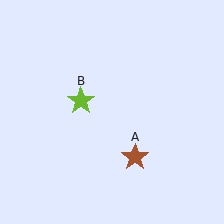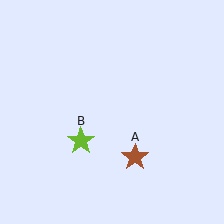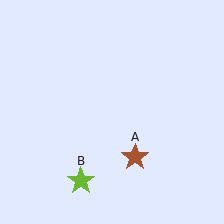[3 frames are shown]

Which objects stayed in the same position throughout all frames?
Brown star (object A) remained stationary.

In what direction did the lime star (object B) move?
The lime star (object B) moved down.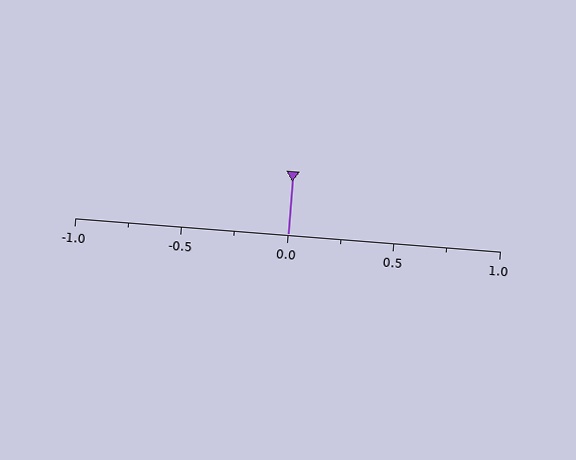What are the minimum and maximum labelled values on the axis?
The axis runs from -1.0 to 1.0.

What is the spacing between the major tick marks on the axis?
The major ticks are spaced 0.5 apart.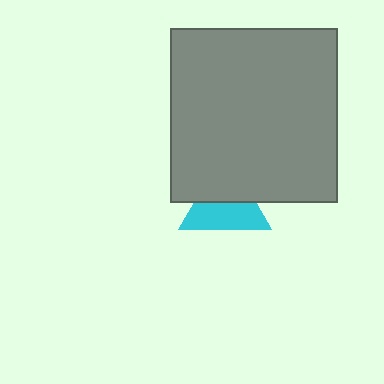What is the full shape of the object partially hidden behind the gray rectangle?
The partially hidden object is a cyan triangle.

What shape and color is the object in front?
The object in front is a gray rectangle.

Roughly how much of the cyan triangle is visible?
About half of it is visible (roughly 54%).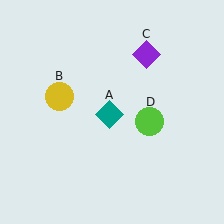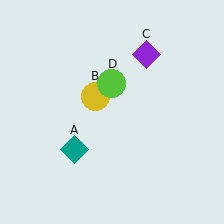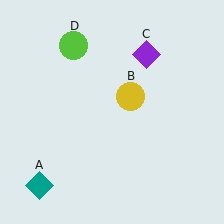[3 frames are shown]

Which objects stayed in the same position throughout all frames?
Purple diamond (object C) remained stationary.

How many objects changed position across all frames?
3 objects changed position: teal diamond (object A), yellow circle (object B), lime circle (object D).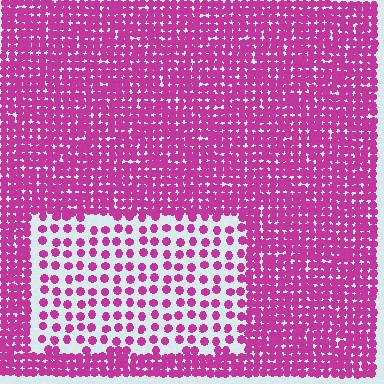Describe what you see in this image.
The image contains small magenta elements arranged at two different densities. A rectangle-shaped region is visible where the elements are less densely packed than the surrounding area.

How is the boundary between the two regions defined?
The boundary is defined by a change in element density (approximately 2.6x ratio). All elements are the same color, size, and shape.